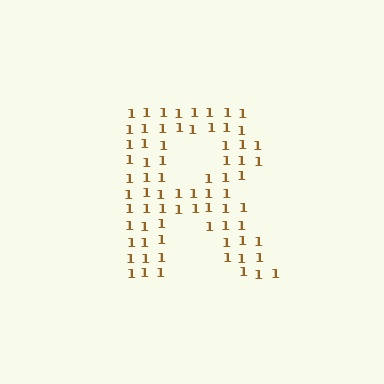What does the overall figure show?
The overall figure shows the letter R.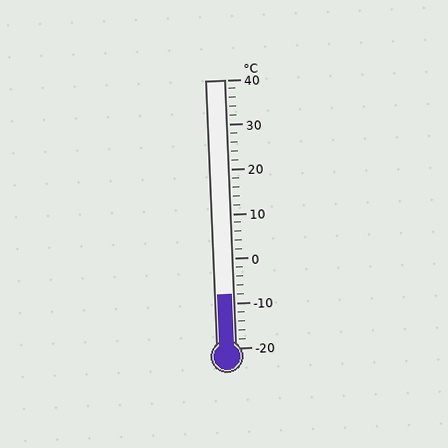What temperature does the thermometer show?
The thermometer shows approximately -8°C.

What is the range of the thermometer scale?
The thermometer scale ranges from -20°C to 40°C.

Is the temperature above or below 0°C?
The temperature is below 0°C.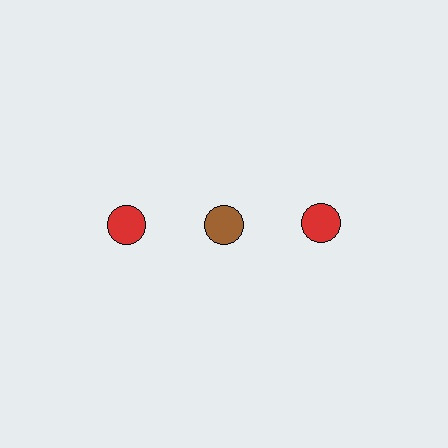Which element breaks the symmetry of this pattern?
The brown circle in the top row, second from left column breaks the symmetry. All other shapes are red circles.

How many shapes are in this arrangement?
There are 3 shapes arranged in a grid pattern.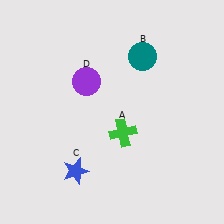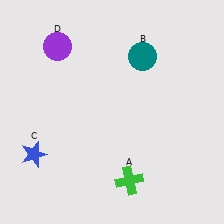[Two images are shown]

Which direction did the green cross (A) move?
The green cross (A) moved down.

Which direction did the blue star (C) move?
The blue star (C) moved left.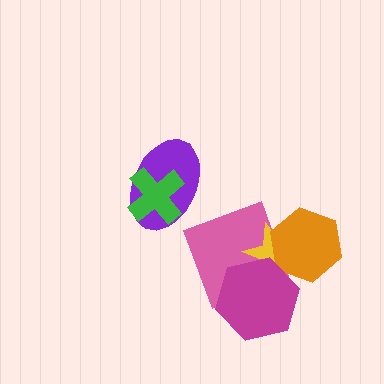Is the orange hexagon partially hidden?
Yes, it is partially covered by another shape.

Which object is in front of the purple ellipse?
The green cross is in front of the purple ellipse.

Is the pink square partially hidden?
Yes, it is partially covered by another shape.